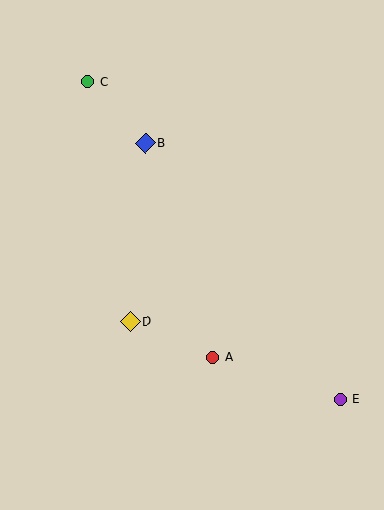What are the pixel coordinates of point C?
Point C is at (88, 82).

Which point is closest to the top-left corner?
Point C is closest to the top-left corner.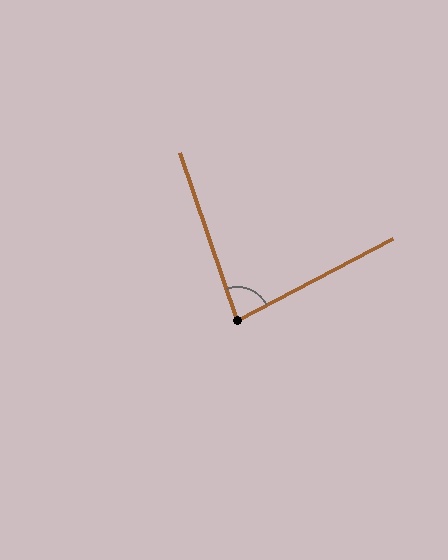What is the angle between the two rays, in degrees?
Approximately 81 degrees.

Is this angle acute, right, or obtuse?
It is acute.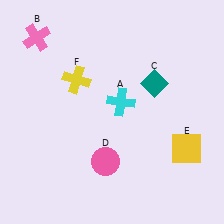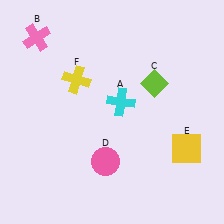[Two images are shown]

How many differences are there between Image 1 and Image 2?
There is 1 difference between the two images.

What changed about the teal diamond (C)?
In Image 1, C is teal. In Image 2, it changed to lime.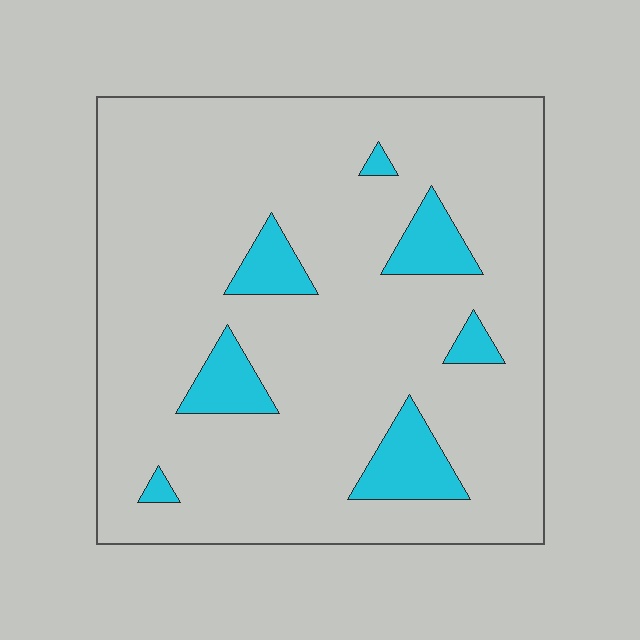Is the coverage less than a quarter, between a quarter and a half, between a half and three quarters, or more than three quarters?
Less than a quarter.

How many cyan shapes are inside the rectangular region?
7.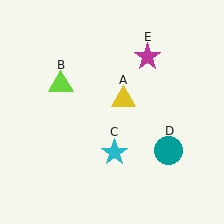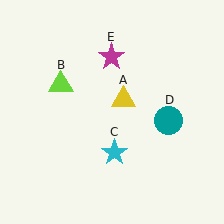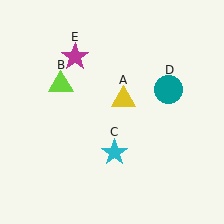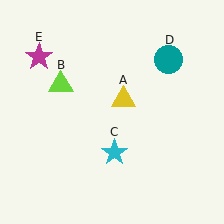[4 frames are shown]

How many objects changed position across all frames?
2 objects changed position: teal circle (object D), magenta star (object E).